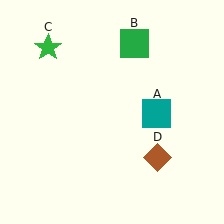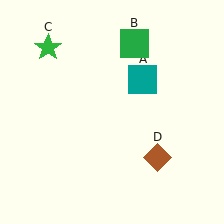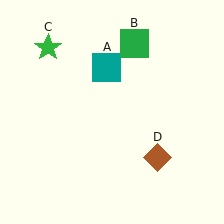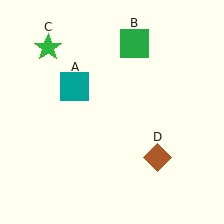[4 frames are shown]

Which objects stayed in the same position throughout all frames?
Green square (object B) and green star (object C) and brown diamond (object D) remained stationary.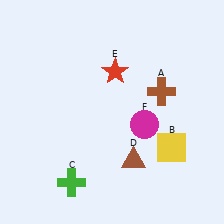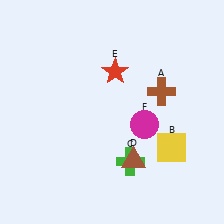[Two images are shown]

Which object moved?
The green cross (C) moved right.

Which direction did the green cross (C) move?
The green cross (C) moved right.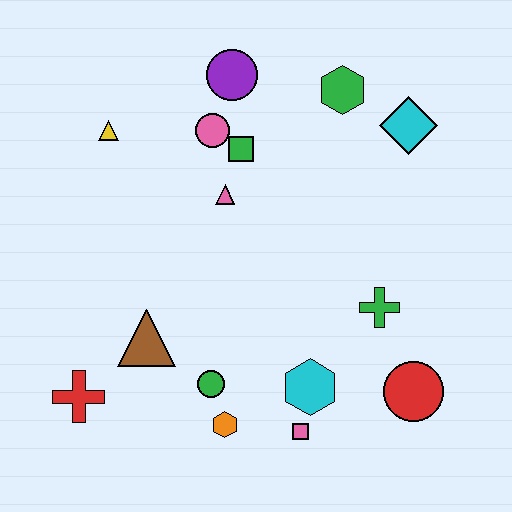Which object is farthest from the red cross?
The cyan diamond is farthest from the red cross.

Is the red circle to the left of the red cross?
No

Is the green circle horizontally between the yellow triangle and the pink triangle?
Yes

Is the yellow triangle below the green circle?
No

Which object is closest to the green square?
The pink circle is closest to the green square.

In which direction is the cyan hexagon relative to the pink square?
The cyan hexagon is above the pink square.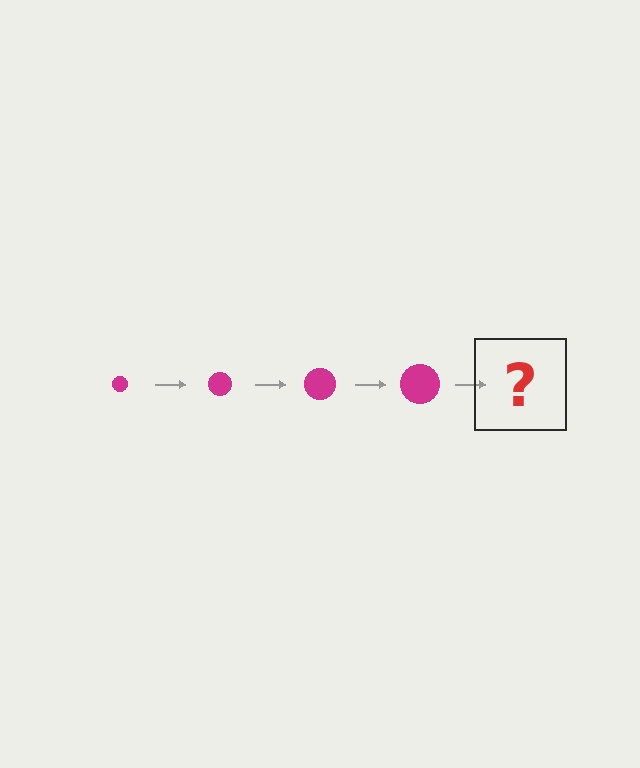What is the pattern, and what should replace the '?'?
The pattern is that the circle gets progressively larger each step. The '?' should be a magenta circle, larger than the previous one.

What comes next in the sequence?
The next element should be a magenta circle, larger than the previous one.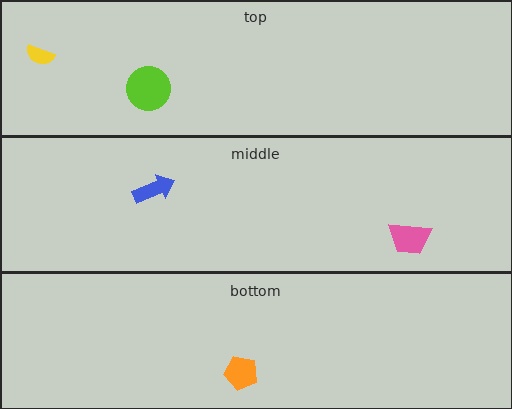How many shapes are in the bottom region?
1.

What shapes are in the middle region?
The blue arrow, the pink trapezoid.